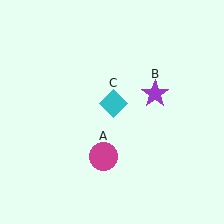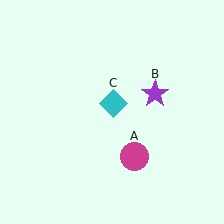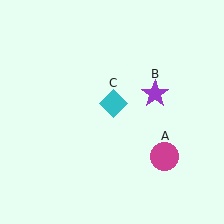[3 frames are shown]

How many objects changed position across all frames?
1 object changed position: magenta circle (object A).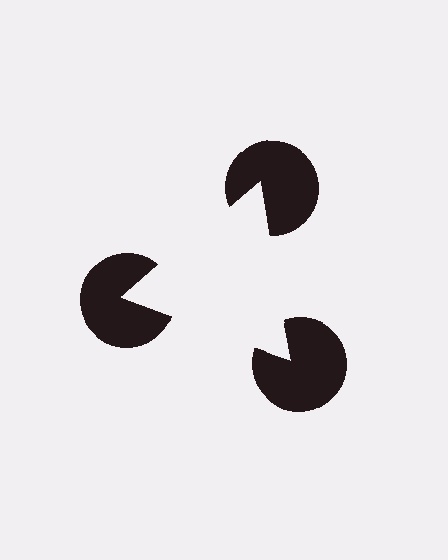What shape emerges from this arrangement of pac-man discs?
An illusory triangle — its edges are inferred from the aligned wedge cuts in the pac-man discs, not physically drawn.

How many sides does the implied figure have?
3 sides.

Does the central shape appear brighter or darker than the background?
It typically appears slightly brighter than the background, even though no actual brightness change is drawn.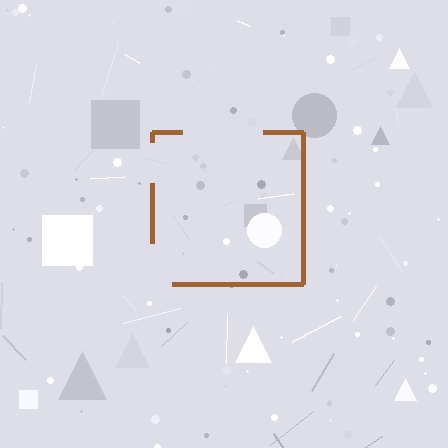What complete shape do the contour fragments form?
The contour fragments form a square.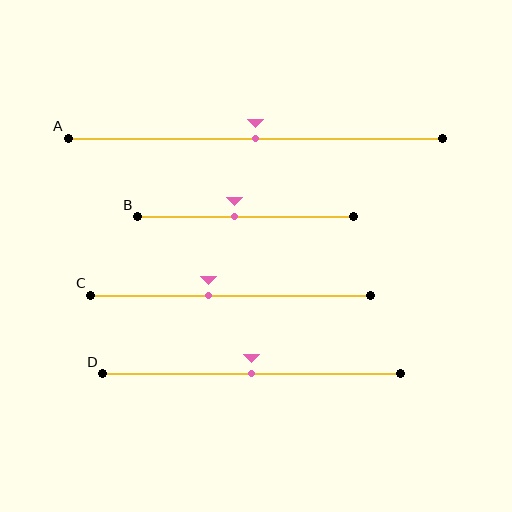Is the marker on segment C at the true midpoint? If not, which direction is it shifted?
No, the marker on segment C is shifted to the left by about 8% of the segment length.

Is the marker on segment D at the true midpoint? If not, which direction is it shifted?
Yes, the marker on segment D is at the true midpoint.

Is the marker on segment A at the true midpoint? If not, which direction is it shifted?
Yes, the marker on segment A is at the true midpoint.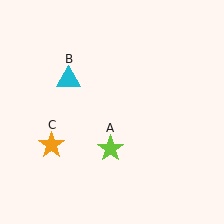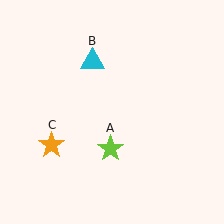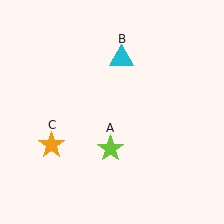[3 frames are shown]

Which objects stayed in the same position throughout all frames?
Lime star (object A) and orange star (object C) remained stationary.